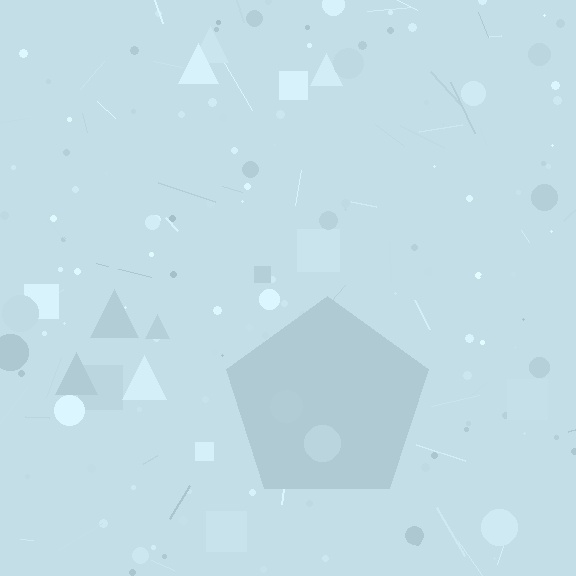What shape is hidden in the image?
A pentagon is hidden in the image.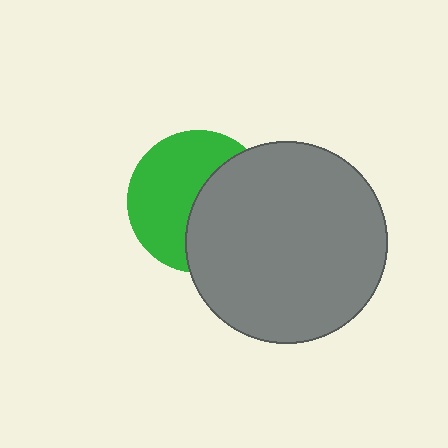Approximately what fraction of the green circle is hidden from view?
Roughly 46% of the green circle is hidden behind the gray circle.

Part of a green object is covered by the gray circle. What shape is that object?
It is a circle.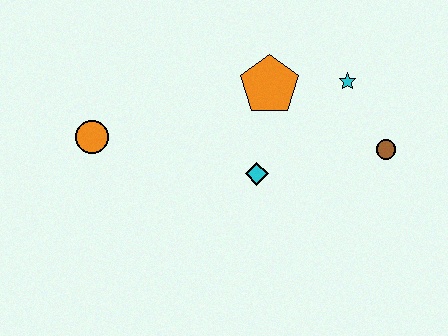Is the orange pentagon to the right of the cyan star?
No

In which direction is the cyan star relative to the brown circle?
The cyan star is above the brown circle.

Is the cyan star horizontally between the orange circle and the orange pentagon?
No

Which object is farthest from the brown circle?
The orange circle is farthest from the brown circle.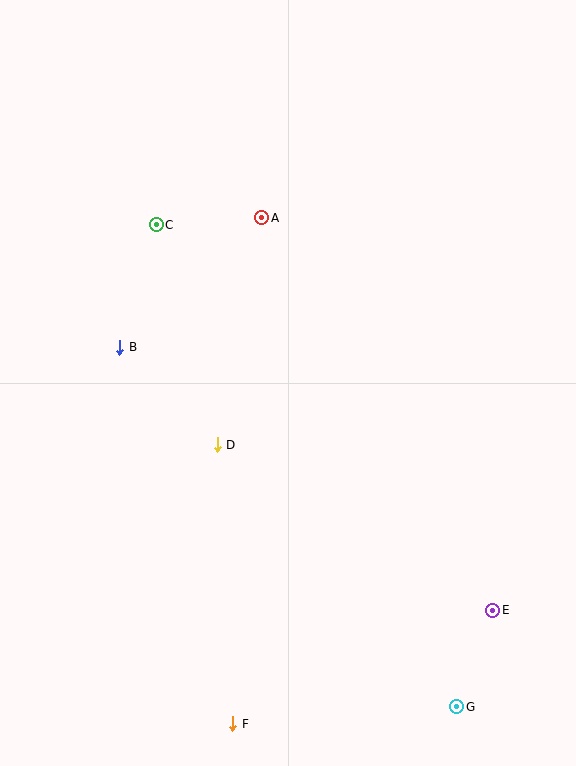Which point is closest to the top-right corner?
Point A is closest to the top-right corner.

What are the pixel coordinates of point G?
Point G is at (457, 707).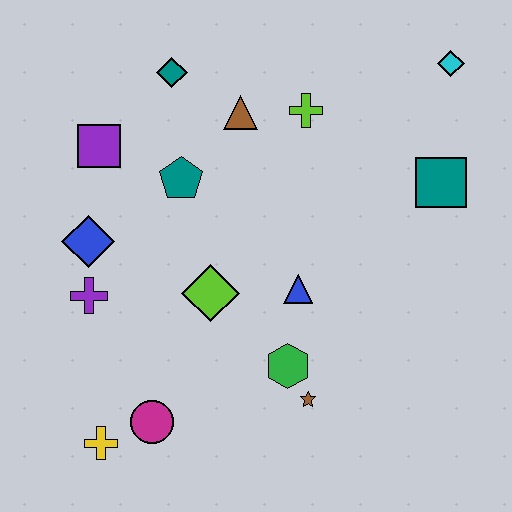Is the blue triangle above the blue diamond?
No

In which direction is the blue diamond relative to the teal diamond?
The blue diamond is below the teal diamond.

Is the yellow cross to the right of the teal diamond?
No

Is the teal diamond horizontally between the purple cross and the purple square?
No